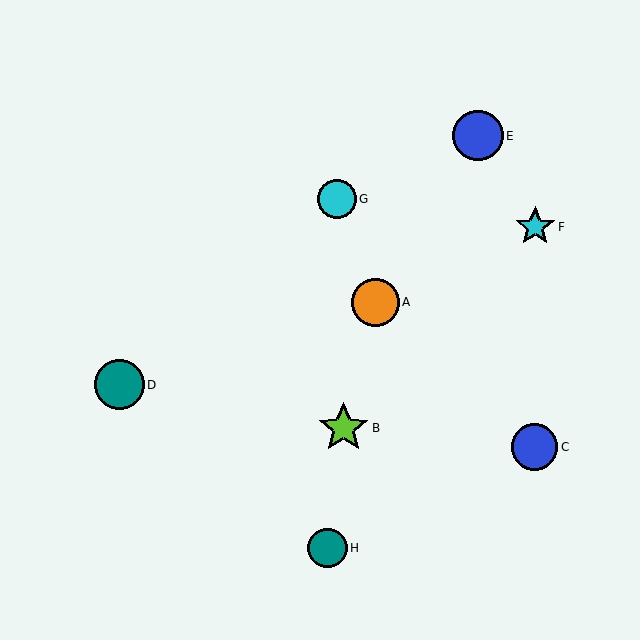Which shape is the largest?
The lime star (labeled B) is the largest.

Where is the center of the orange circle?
The center of the orange circle is at (376, 302).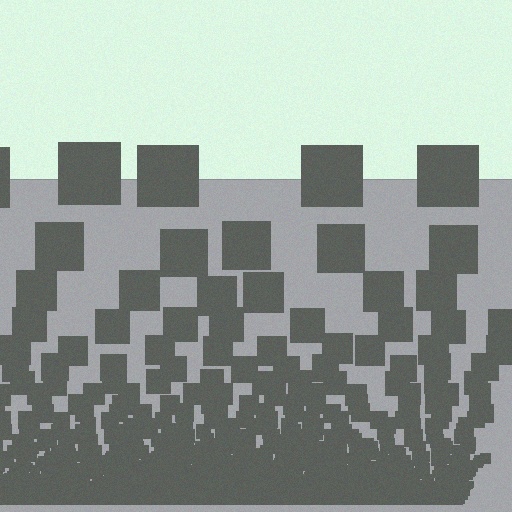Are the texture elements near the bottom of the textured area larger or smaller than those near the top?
Smaller. The gradient is inverted — elements near the bottom are smaller and denser.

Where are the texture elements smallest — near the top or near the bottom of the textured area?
Near the bottom.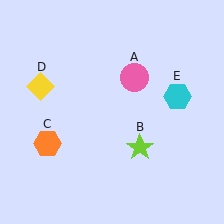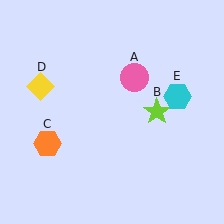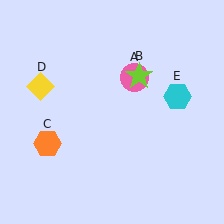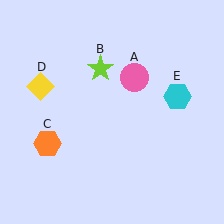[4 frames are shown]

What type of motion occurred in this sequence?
The lime star (object B) rotated counterclockwise around the center of the scene.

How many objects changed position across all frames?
1 object changed position: lime star (object B).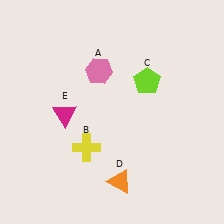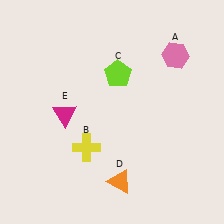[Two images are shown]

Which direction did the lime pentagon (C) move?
The lime pentagon (C) moved left.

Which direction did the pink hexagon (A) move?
The pink hexagon (A) moved right.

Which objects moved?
The objects that moved are: the pink hexagon (A), the lime pentagon (C).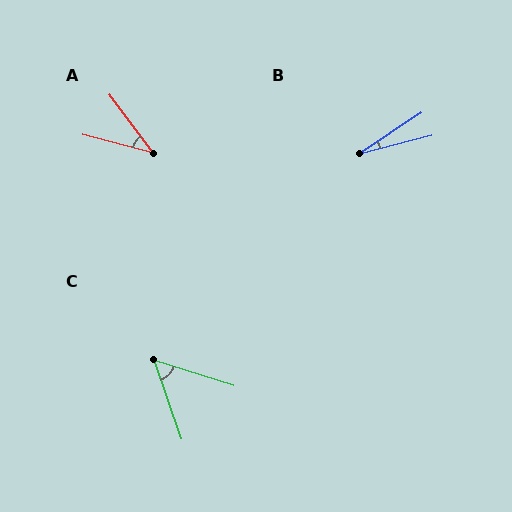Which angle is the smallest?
B, at approximately 19 degrees.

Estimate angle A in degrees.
Approximately 38 degrees.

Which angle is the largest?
C, at approximately 54 degrees.